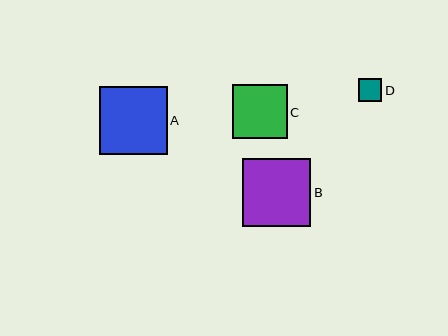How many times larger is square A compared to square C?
Square A is approximately 1.3 times the size of square C.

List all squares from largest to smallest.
From largest to smallest: B, A, C, D.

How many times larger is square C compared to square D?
Square C is approximately 2.4 times the size of square D.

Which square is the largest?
Square B is the largest with a size of approximately 68 pixels.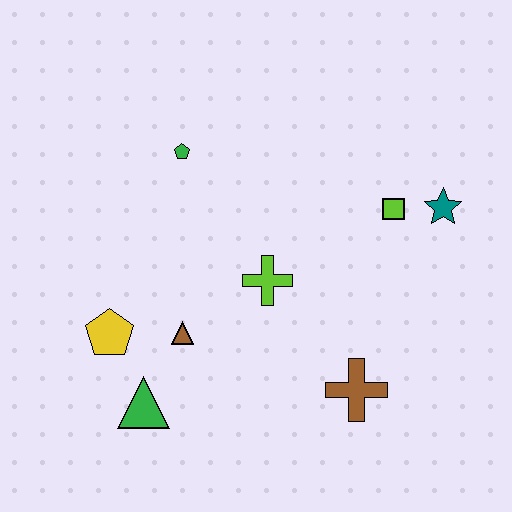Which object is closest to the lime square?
The teal star is closest to the lime square.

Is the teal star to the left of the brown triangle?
No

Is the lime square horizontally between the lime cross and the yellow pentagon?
No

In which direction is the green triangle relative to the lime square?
The green triangle is to the left of the lime square.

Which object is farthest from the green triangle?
The teal star is farthest from the green triangle.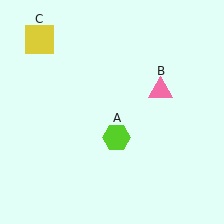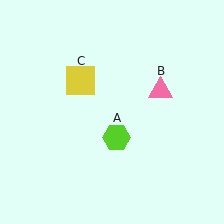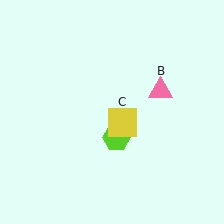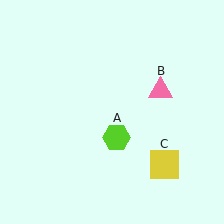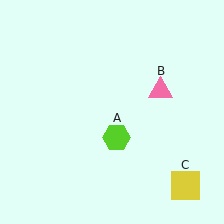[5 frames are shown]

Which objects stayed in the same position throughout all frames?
Lime hexagon (object A) and pink triangle (object B) remained stationary.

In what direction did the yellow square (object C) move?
The yellow square (object C) moved down and to the right.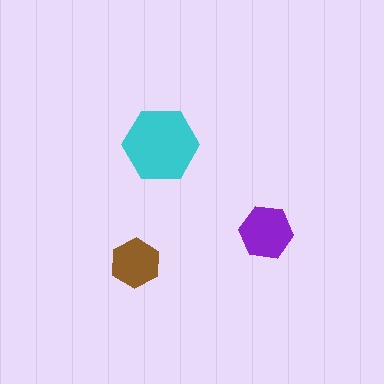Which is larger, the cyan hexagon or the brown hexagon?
The cyan one.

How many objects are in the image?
There are 3 objects in the image.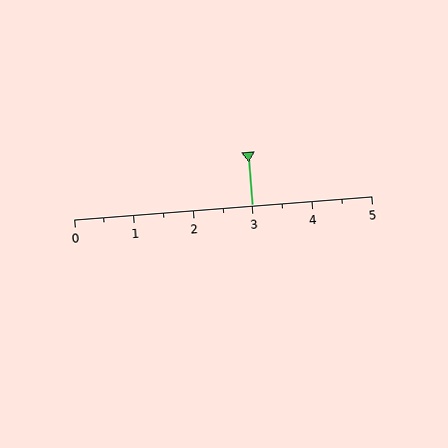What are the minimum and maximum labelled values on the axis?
The axis runs from 0 to 5.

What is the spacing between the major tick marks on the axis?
The major ticks are spaced 1 apart.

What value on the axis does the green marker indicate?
The marker indicates approximately 3.